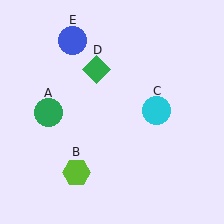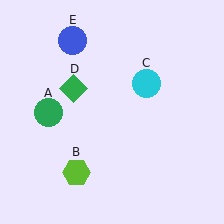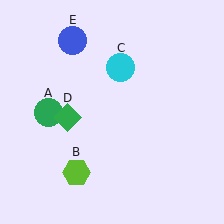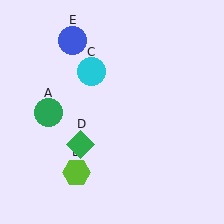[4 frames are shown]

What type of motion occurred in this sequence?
The cyan circle (object C), green diamond (object D) rotated counterclockwise around the center of the scene.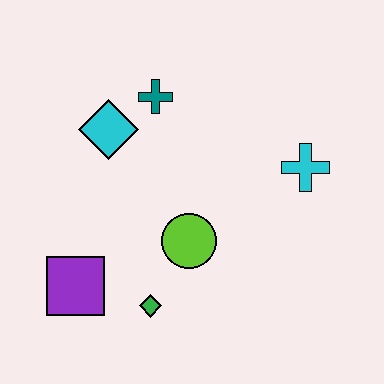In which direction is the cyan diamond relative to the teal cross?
The cyan diamond is to the left of the teal cross.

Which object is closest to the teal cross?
The cyan diamond is closest to the teal cross.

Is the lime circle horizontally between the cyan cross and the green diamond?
Yes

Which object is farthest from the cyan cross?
The purple square is farthest from the cyan cross.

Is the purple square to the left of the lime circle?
Yes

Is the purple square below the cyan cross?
Yes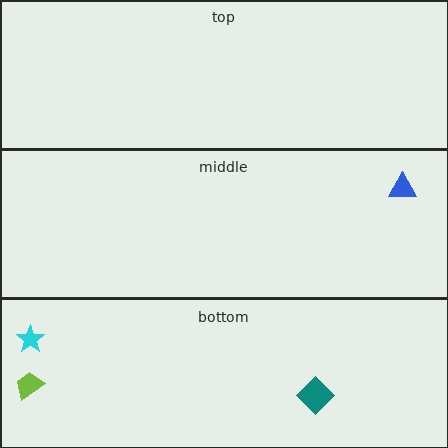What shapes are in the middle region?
The blue triangle.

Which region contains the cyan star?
The bottom region.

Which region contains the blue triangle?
The middle region.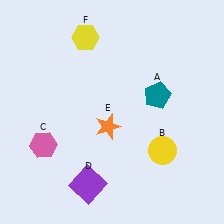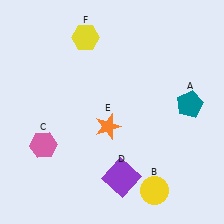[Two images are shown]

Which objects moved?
The objects that moved are: the teal pentagon (A), the yellow circle (B), the purple square (D).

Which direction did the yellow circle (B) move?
The yellow circle (B) moved down.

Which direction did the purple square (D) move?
The purple square (D) moved right.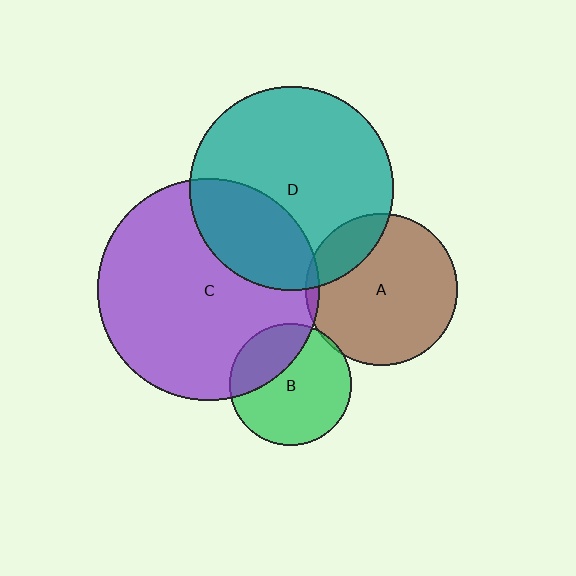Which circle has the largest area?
Circle C (purple).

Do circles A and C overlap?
Yes.